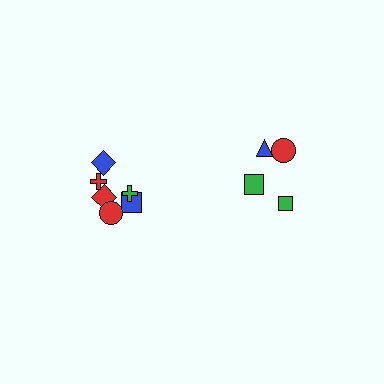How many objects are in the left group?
There are 6 objects.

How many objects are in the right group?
There are 4 objects.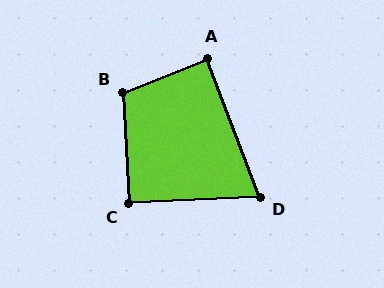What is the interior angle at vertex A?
Approximately 89 degrees (approximately right).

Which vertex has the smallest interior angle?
D, at approximately 72 degrees.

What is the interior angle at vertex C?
Approximately 91 degrees (approximately right).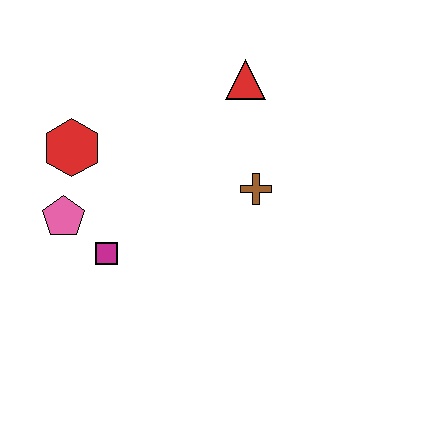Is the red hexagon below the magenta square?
No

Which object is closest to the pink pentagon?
The magenta square is closest to the pink pentagon.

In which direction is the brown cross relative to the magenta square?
The brown cross is to the right of the magenta square.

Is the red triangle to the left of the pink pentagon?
No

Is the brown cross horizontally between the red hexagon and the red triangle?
No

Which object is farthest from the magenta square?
The red triangle is farthest from the magenta square.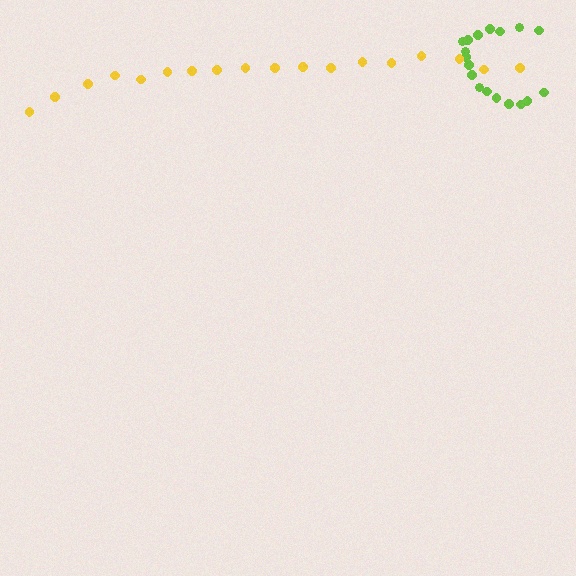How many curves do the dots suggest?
There are 2 distinct paths.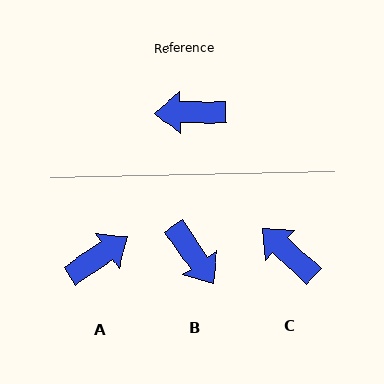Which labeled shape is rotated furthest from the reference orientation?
A, about 147 degrees away.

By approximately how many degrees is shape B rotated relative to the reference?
Approximately 124 degrees counter-clockwise.